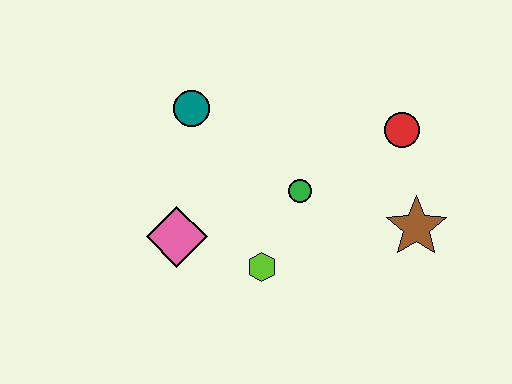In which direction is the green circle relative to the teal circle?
The green circle is to the right of the teal circle.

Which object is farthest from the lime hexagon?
The red circle is farthest from the lime hexagon.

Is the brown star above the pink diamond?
Yes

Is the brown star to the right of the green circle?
Yes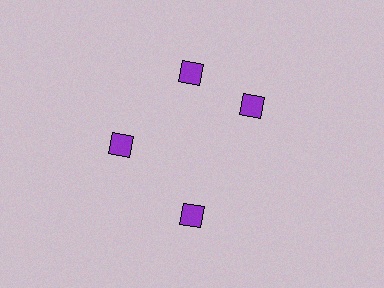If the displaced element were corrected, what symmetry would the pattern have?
It would have 4-fold rotational symmetry — the pattern would map onto itself every 90 degrees.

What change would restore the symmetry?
The symmetry would be restored by rotating it back into even spacing with its neighbors so that all 4 diamonds sit at equal angles and equal distance from the center.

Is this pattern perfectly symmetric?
No. The 4 purple diamonds are arranged in a ring, but one element near the 3 o'clock position is rotated out of alignment along the ring, breaking the 4-fold rotational symmetry.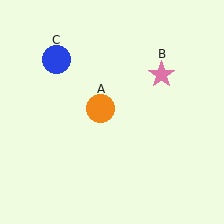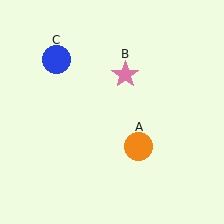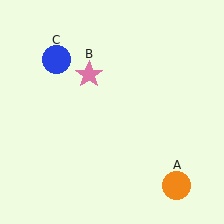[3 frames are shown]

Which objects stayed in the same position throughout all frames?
Blue circle (object C) remained stationary.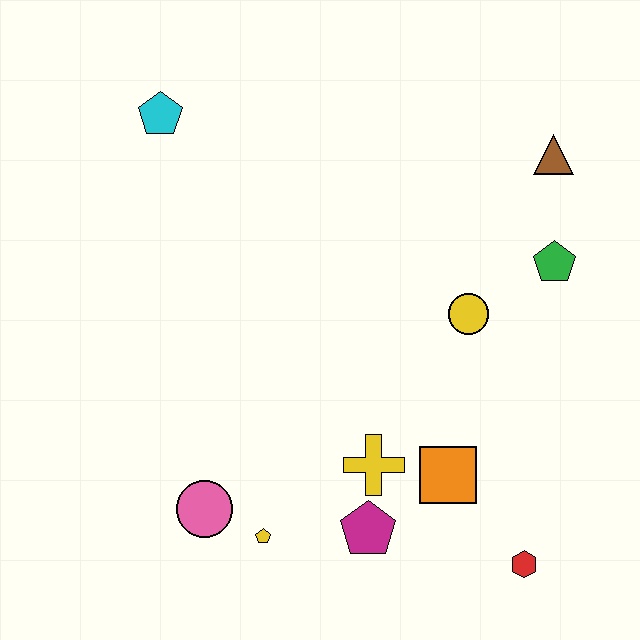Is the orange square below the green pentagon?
Yes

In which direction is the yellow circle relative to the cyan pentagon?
The yellow circle is to the right of the cyan pentagon.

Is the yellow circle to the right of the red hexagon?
No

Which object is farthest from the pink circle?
The brown triangle is farthest from the pink circle.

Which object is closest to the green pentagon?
The yellow circle is closest to the green pentagon.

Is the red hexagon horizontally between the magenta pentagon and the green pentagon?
Yes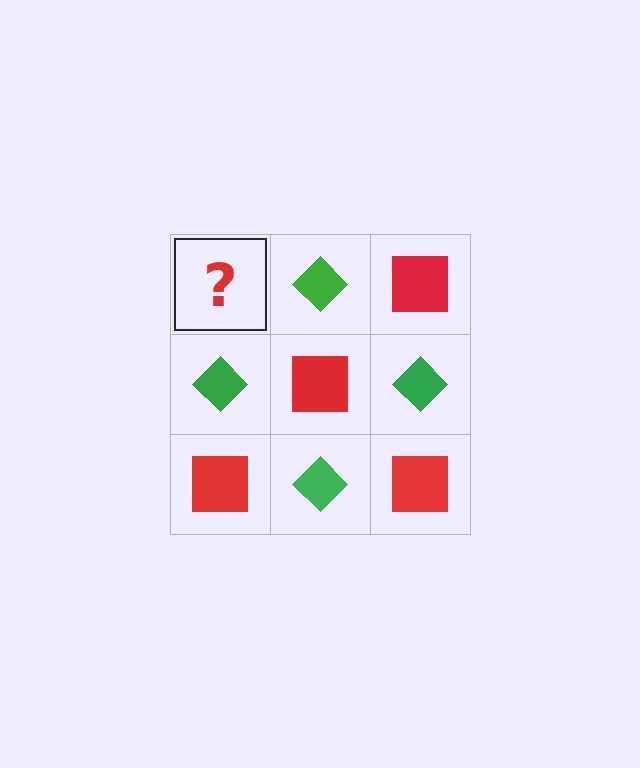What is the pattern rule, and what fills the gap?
The rule is that it alternates red square and green diamond in a checkerboard pattern. The gap should be filled with a red square.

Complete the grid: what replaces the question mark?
The question mark should be replaced with a red square.